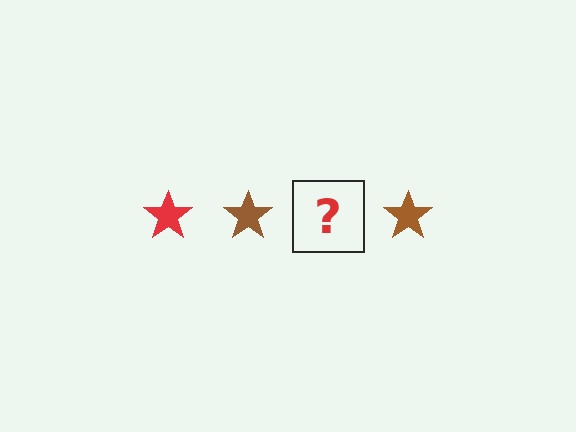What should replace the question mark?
The question mark should be replaced with a red star.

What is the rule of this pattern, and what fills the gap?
The rule is that the pattern cycles through red, brown stars. The gap should be filled with a red star.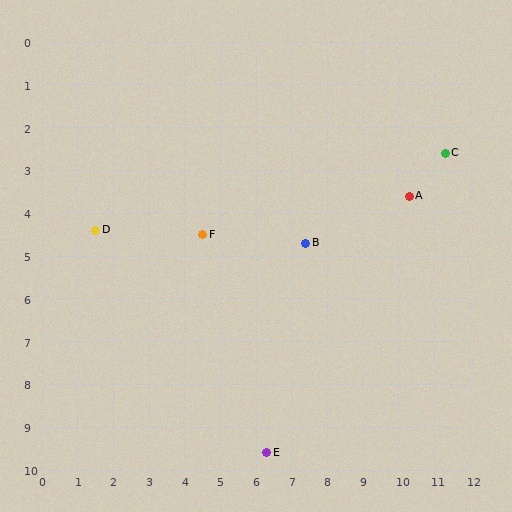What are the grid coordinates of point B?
Point B is at approximately (7.4, 4.7).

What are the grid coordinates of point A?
Point A is at approximately (10.3, 3.6).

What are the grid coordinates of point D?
Point D is at approximately (1.5, 4.4).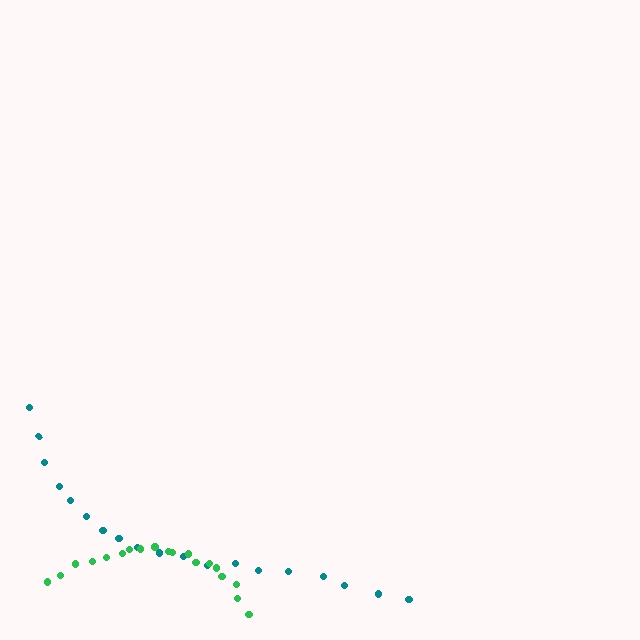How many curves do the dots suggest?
There are 2 distinct paths.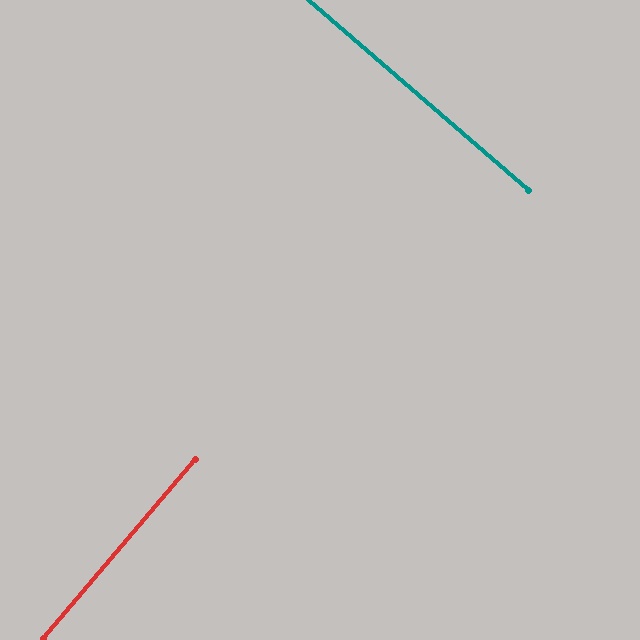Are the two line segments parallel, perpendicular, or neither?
Perpendicular — they meet at approximately 89°.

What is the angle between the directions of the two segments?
Approximately 89 degrees.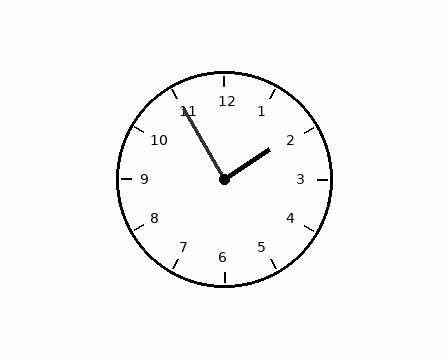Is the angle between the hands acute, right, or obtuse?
It is right.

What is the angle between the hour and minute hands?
Approximately 88 degrees.